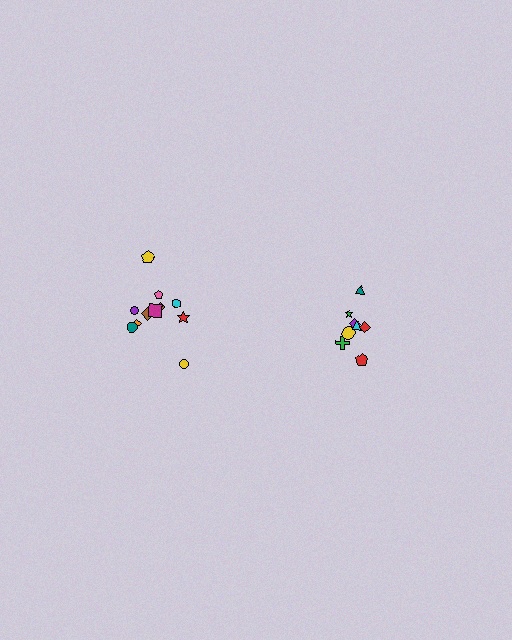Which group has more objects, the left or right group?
The left group.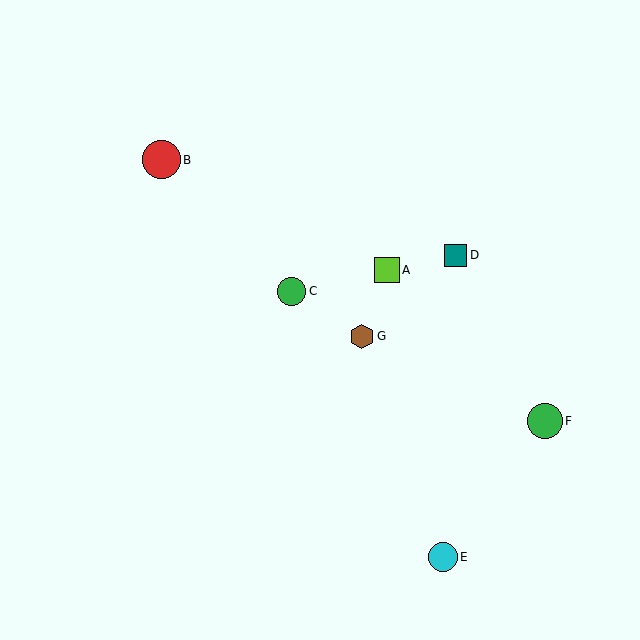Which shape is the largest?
The red circle (labeled B) is the largest.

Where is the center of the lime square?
The center of the lime square is at (387, 270).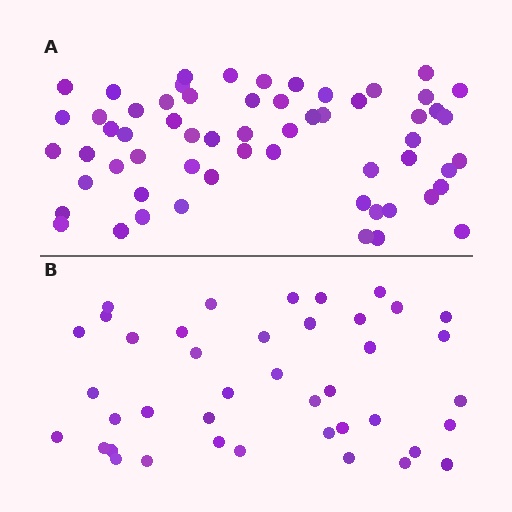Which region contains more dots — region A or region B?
Region A (the top region) has more dots.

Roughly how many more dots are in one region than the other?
Region A has approximately 20 more dots than region B.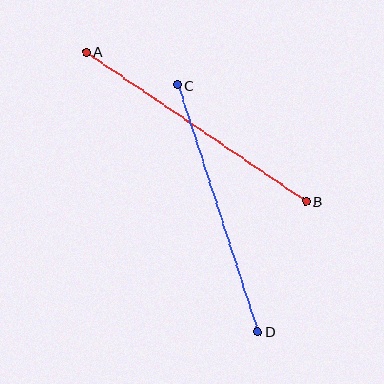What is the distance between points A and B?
The distance is approximately 266 pixels.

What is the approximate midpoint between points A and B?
The midpoint is at approximately (196, 127) pixels.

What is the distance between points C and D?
The distance is approximately 259 pixels.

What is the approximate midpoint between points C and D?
The midpoint is at approximately (218, 208) pixels.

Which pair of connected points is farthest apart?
Points A and B are farthest apart.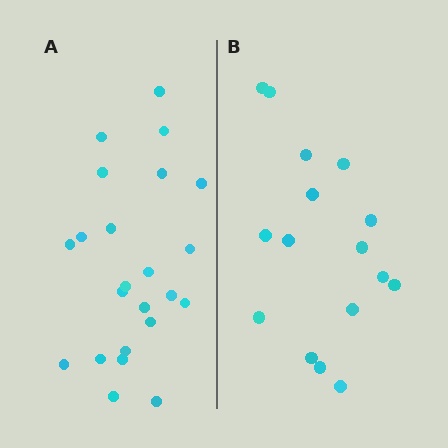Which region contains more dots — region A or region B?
Region A (the left region) has more dots.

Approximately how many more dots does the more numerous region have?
Region A has roughly 8 or so more dots than region B.